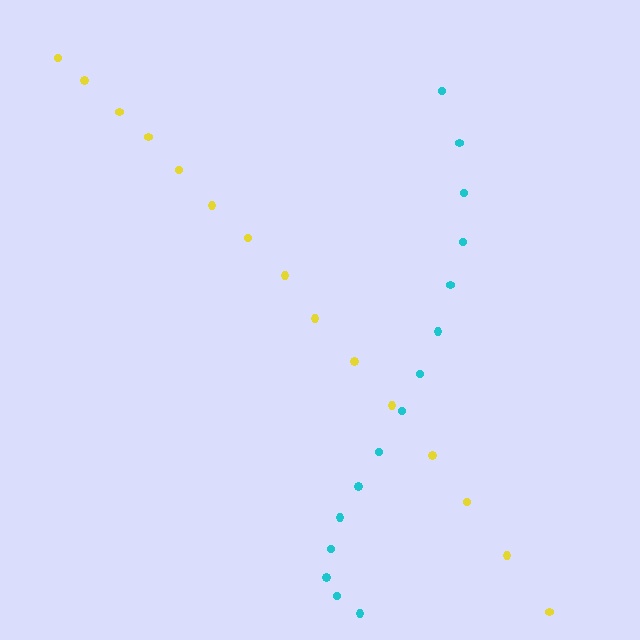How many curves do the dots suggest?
There are 2 distinct paths.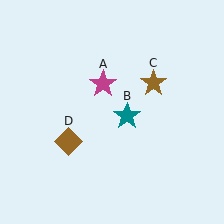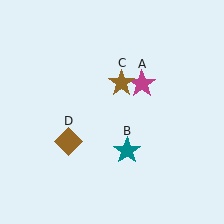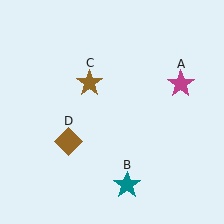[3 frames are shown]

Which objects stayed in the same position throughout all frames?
Brown diamond (object D) remained stationary.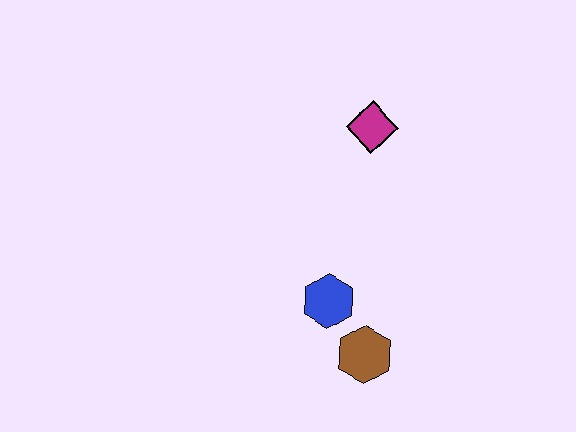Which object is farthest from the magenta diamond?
The brown hexagon is farthest from the magenta diamond.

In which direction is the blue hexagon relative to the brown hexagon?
The blue hexagon is above the brown hexagon.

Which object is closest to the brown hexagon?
The blue hexagon is closest to the brown hexagon.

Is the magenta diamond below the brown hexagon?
No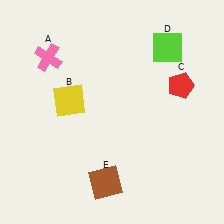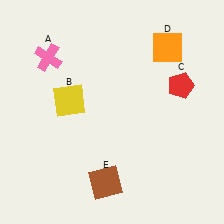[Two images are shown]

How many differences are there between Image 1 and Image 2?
There is 1 difference between the two images.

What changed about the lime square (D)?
In Image 1, D is lime. In Image 2, it changed to orange.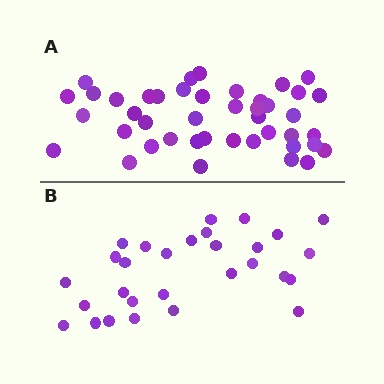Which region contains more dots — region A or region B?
Region A (the top region) has more dots.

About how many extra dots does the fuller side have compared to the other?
Region A has approximately 15 more dots than region B.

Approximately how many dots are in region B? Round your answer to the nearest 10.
About 30 dots. (The exact count is 29, which rounds to 30.)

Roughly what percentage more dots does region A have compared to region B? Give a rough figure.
About 50% more.